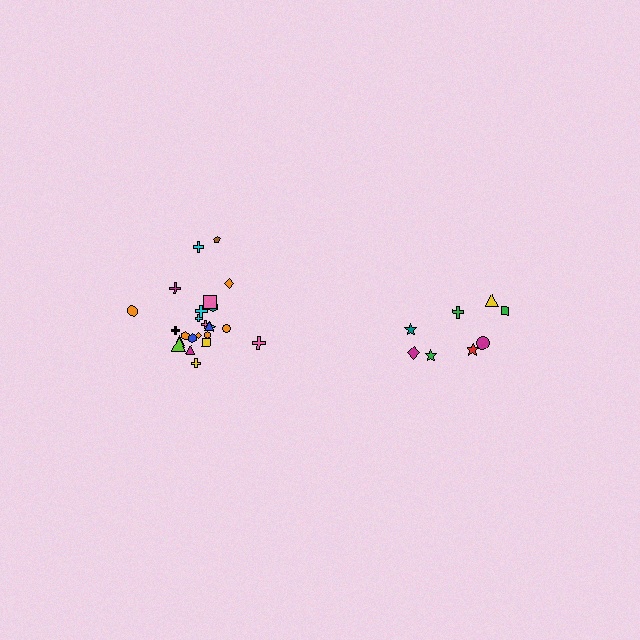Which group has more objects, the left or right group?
The left group.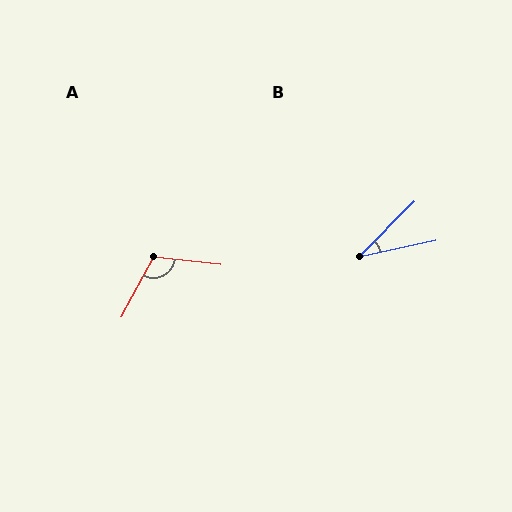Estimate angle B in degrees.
Approximately 33 degrees.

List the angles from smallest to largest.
B (33°), A (111°).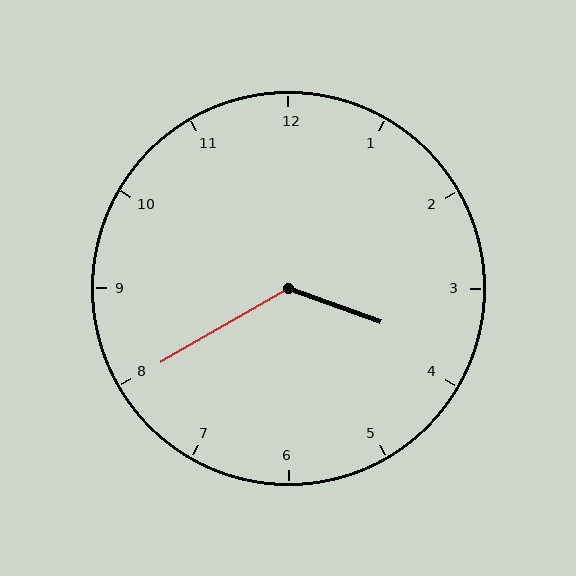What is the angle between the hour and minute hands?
Approximately 130 degrees.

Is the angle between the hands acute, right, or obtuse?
It is obtuse.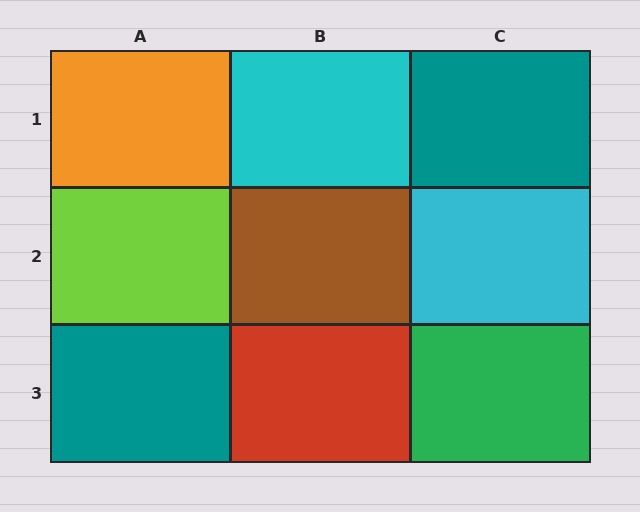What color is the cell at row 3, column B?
Red.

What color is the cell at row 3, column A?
Teal.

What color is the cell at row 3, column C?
Green.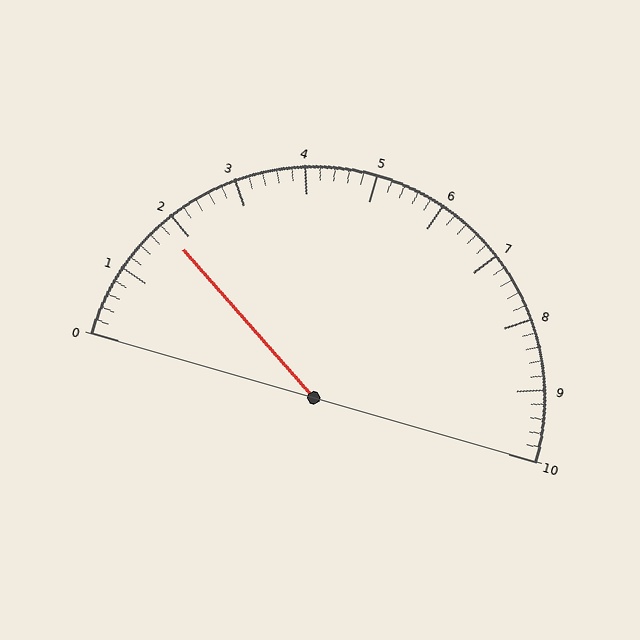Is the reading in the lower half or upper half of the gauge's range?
The reading is in the lower half of the range (0 to 10).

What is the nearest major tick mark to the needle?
The nearest major tick mark is 2.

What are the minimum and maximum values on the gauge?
The gauge ranges from 0 to 10.